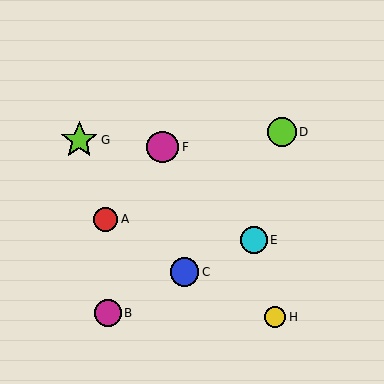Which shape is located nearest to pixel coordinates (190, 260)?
The blue circle (labeled C) at (185, 272) is nearest to that location.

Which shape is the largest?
The lime star (labeled G) is the largest.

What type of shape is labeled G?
Shape G is a lime star.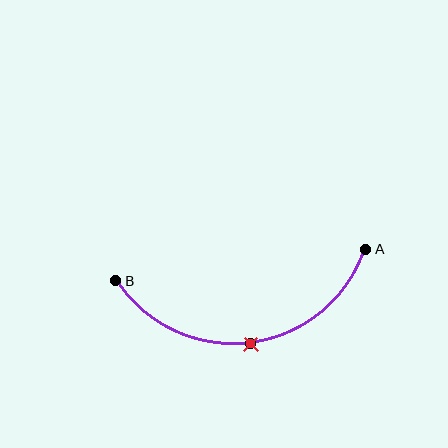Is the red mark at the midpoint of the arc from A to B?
Yes. The red mark lies on the arc at equal arc-length from both A and B — it is the arc midpoint.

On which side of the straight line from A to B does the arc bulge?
The arc bulges below the straight line connecting A and B.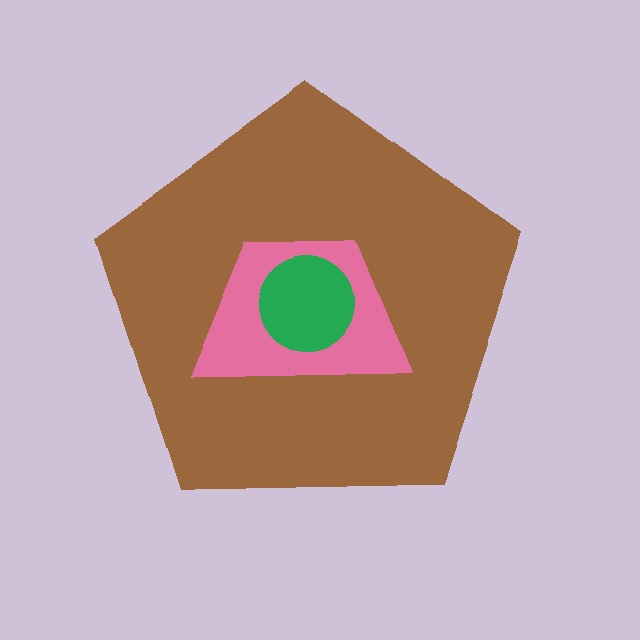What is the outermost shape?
The brown pentagon.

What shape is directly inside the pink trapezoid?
The green circle.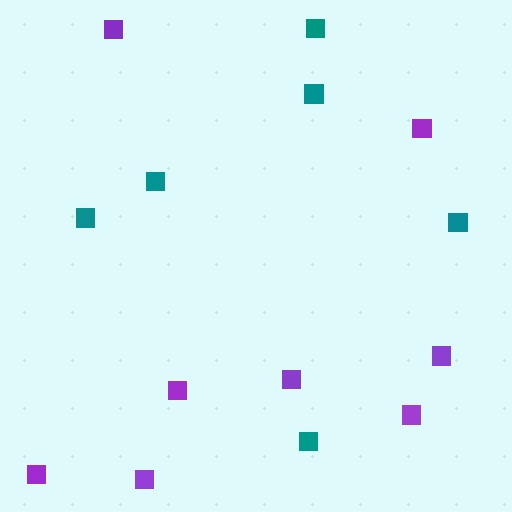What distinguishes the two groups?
There are 2 groups: one group of teal squares (6) and one group of purple squares (8).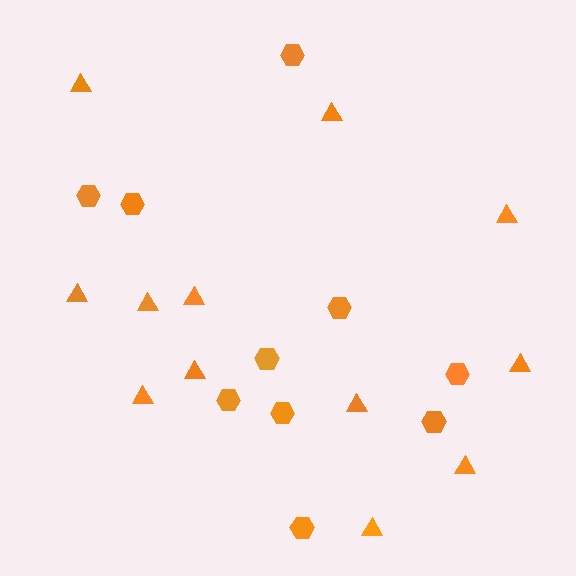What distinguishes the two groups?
There are 2 groups: one group of hexagons (10) and one group of triangles (12).